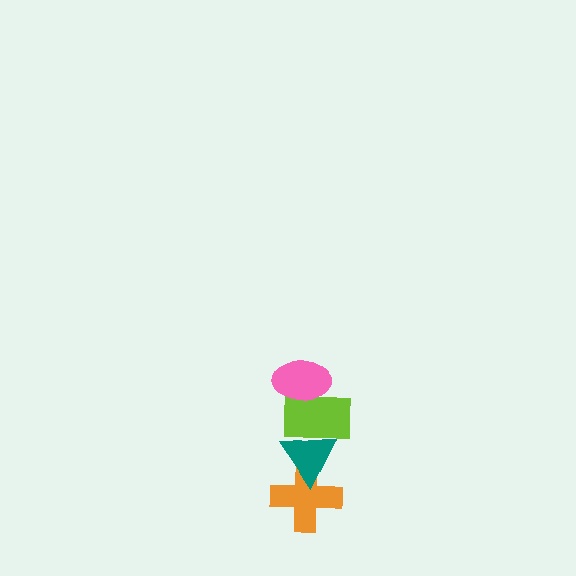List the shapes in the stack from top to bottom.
From top to bottom: the pink ellipse, the lime rectangle, the teal triangle, the orange cross.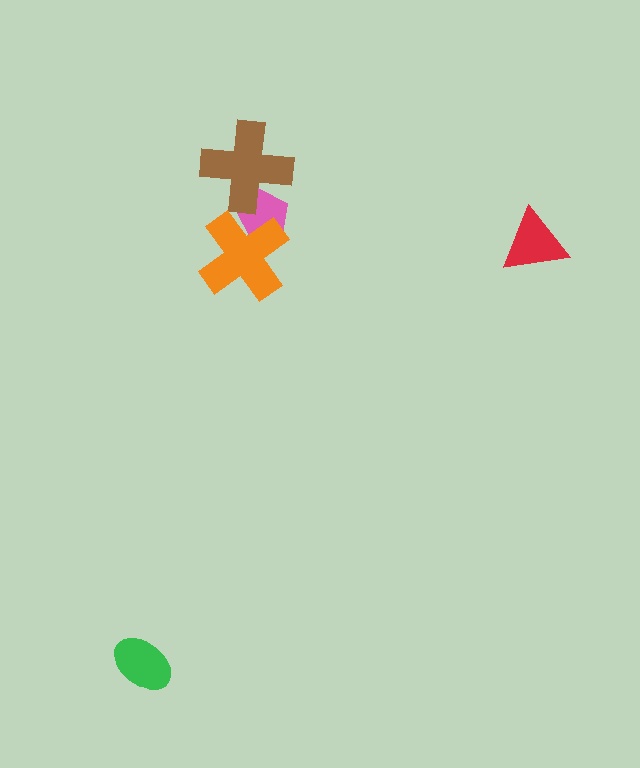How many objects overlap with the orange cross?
1 object overlaps with the orange cross.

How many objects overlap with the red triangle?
0 objects overlap with the red triangle.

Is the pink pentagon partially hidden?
Yes, it is partially covered by another shape.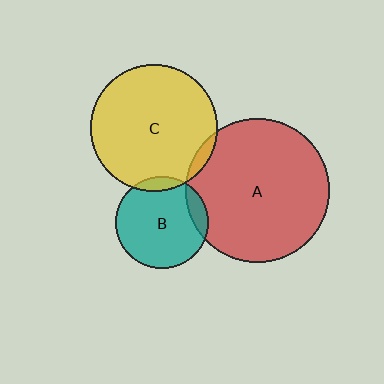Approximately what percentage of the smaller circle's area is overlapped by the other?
Approximately 10%.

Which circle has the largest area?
Circle A (red).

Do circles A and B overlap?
Yes.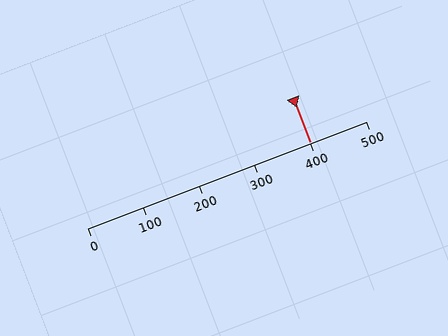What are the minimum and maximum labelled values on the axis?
The axis runs from 0 to 500.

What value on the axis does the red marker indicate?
The marker indicates approximately 400.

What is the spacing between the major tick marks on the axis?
The major ticks are spaced 100 apart.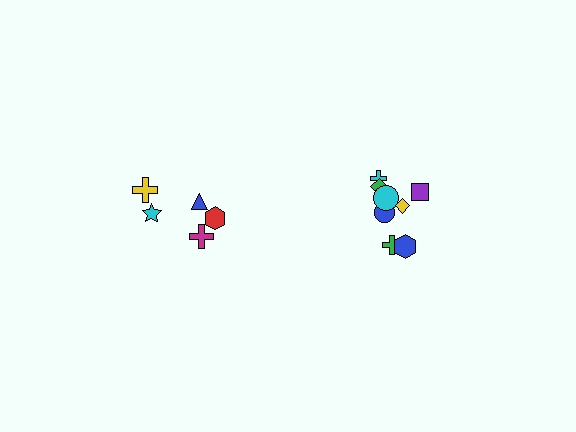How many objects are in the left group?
There are 5 objects.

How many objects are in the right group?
There are 8 objects.